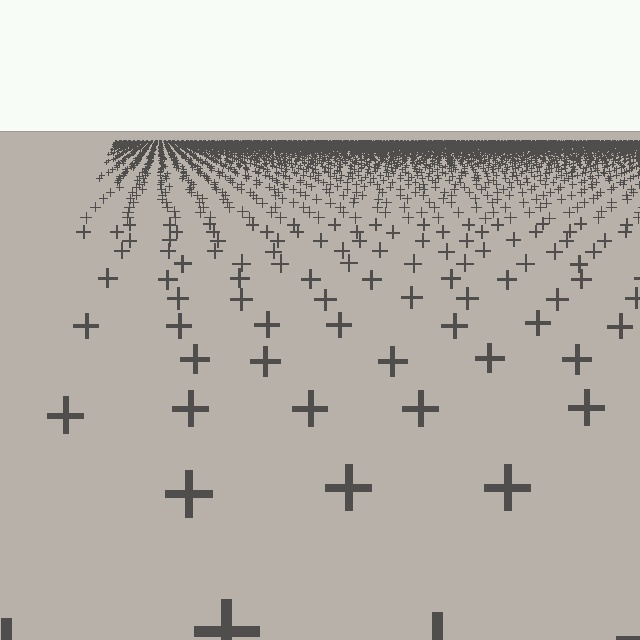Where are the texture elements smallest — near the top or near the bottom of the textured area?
Near the top.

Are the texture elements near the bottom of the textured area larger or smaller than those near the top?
Larger. Near the bottom, elements are closer to the viewer and appear at a bigger on-screen size.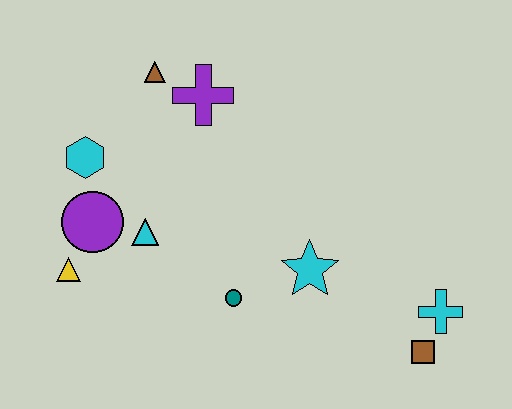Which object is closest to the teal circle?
The cyan star is closest to the teal circle.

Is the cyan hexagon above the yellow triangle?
Yes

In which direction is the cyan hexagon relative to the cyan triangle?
The cyan hexagon is above the cyan triangle.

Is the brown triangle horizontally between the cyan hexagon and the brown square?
Yes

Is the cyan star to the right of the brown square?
No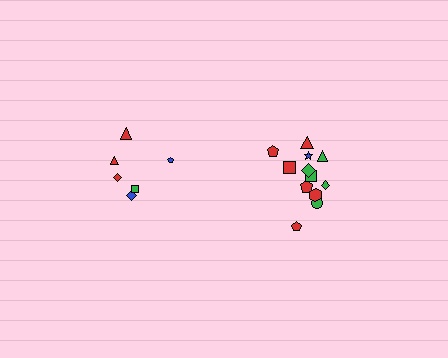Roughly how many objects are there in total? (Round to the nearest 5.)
Roughly 20 objects in total.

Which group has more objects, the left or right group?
The right group.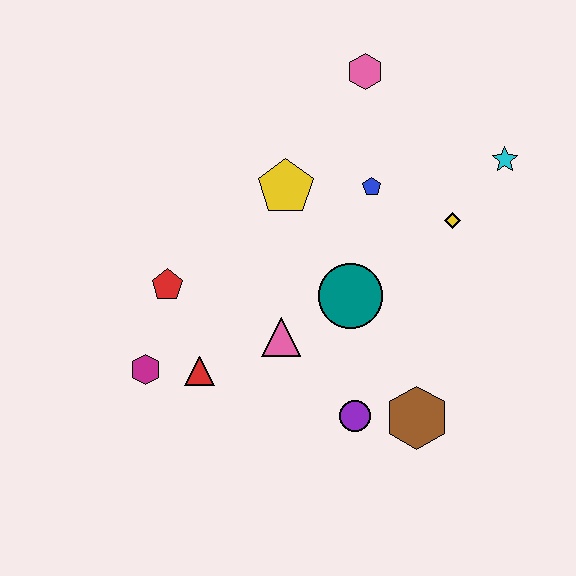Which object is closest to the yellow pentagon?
The blue pentagon is closest to the yellow pentagon.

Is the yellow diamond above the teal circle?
Yes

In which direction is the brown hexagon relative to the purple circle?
The brown hexagon is to the right of the purple circle.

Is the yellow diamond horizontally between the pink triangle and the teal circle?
No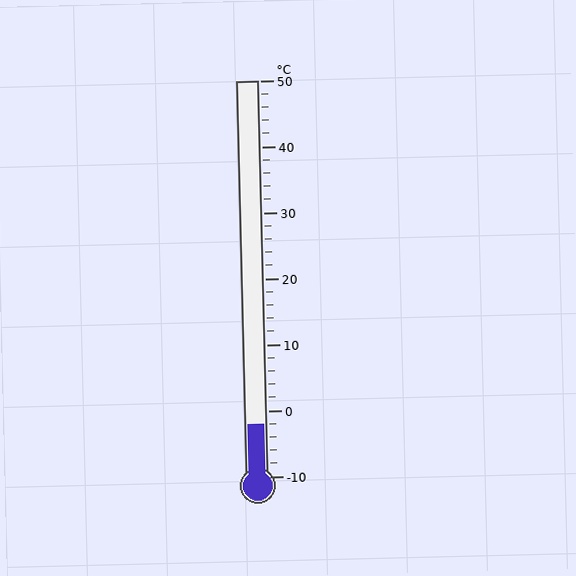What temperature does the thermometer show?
The thermometer shows approximately -2°C.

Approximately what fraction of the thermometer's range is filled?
The thermometer is filled to approximately 15% of its range.